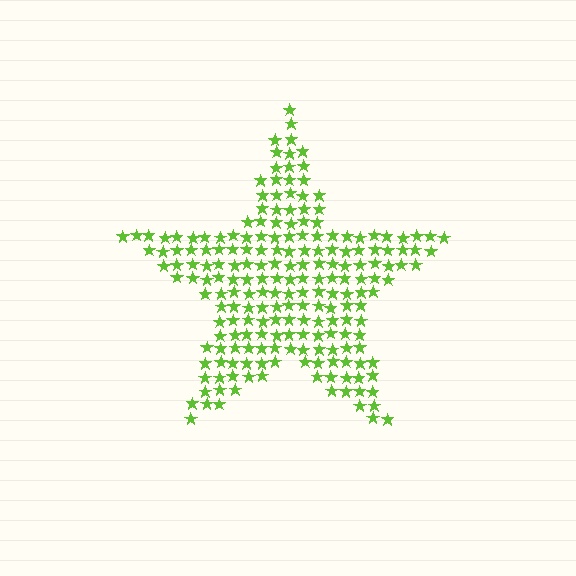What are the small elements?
The small elements are stars.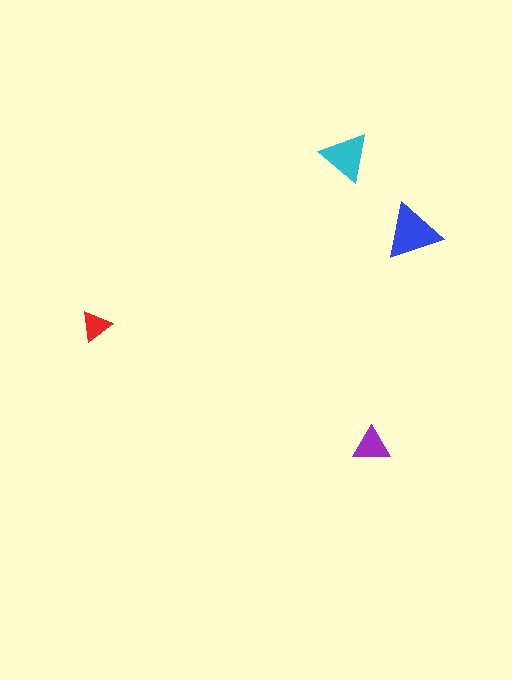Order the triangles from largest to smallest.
the blue one, the cyan one, the purple one, the red one.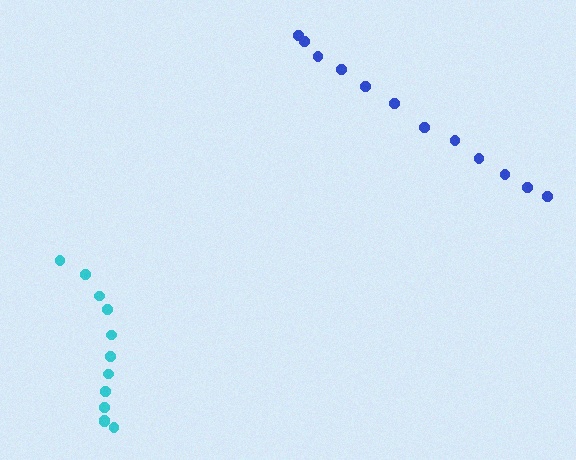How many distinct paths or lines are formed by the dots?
There are 2 distinct paths.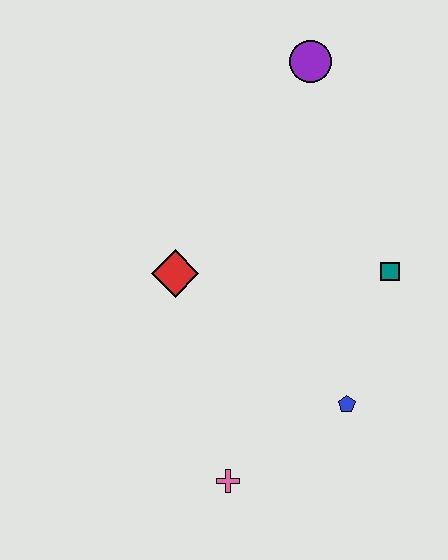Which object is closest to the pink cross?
The blue pentagon is closest to the pink cross.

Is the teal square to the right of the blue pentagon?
Yes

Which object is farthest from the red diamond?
The purple circle is farthest from the red diamond.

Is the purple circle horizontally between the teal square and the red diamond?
Yes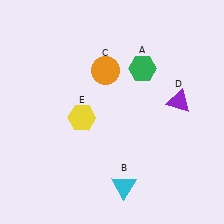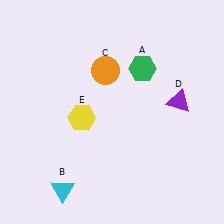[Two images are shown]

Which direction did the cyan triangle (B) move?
The cyan triangle (B) moved left.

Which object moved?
The cyan triangle (B) moved left.